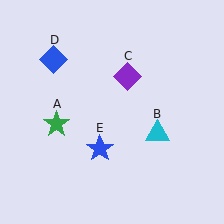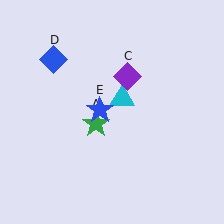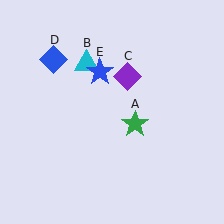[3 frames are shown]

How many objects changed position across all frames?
3 objects changed position: green star (object A), cyan triangle (object B), blue star (object E).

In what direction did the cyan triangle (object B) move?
The cyan triangle (object B) moved up and to the left.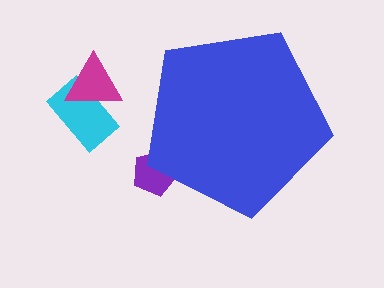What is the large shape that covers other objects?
A blue pentagon.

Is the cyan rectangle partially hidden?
No, the cyan rectangle is fully visible.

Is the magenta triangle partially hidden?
No, the magenta triangle is fully visible.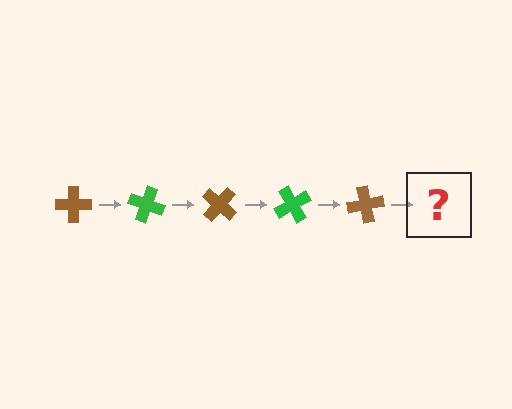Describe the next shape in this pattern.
It should be a green cross, rotated 100 degrees from the start.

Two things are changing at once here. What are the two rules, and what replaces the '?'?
The two rules are that it rotates 20 degrees each step and the color cycles through brown and green. The '?' should be a green cross, rotated 100 degrees from the start.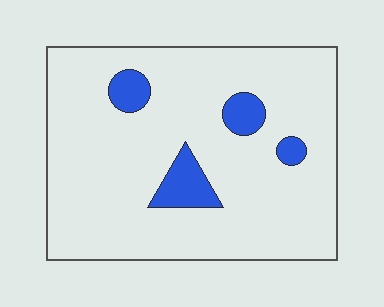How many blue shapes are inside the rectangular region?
4.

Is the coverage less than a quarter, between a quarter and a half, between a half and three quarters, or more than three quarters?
Less than a quarter.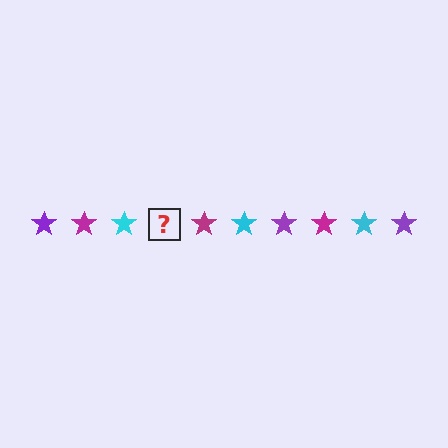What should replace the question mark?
The question mark should be replaced with a purple star.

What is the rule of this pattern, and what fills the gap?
The rule is that the pattern cycles through purple, magenta, cyan stars. The gap should be filled with a purple star.